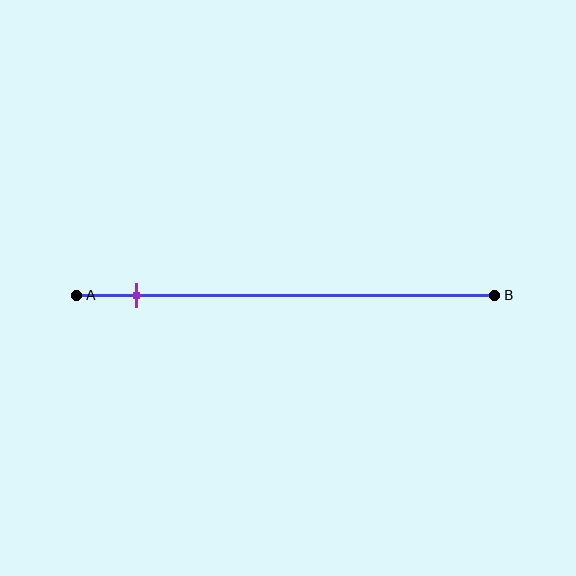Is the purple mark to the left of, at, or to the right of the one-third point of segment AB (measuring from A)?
The purple mark is to the left of the one-third point of segment AB.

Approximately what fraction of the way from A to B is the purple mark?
The purple mark is approximately 15% of the way from A to B.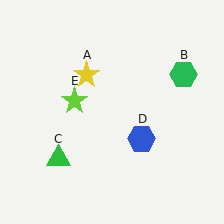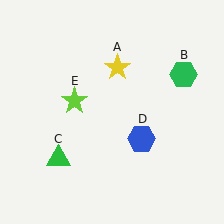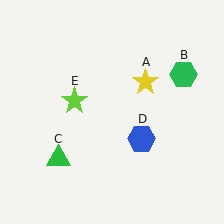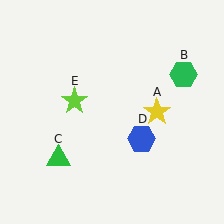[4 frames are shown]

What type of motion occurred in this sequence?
The yellow star (object A) rotated clockwise around the center of the scene.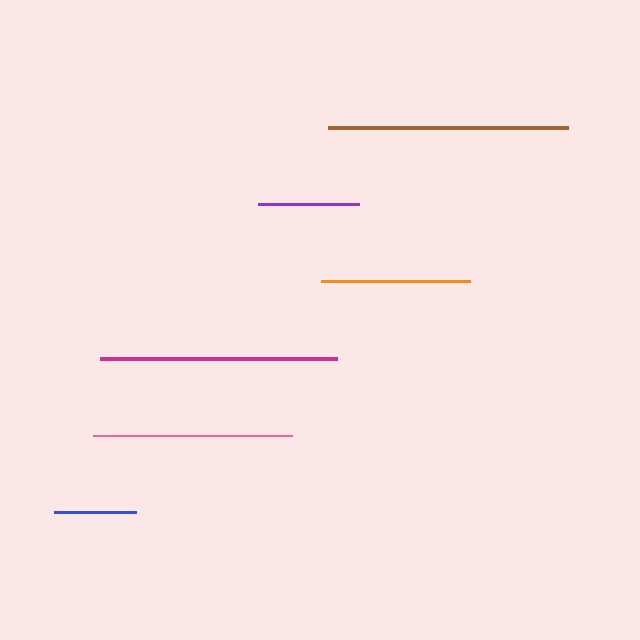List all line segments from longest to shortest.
From longest to shortest: brown, magenta, pink, orange, purple, blue.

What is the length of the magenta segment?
The magenta segment is approximately 237 pixels long.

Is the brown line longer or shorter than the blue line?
The brown line is longer than the blue line.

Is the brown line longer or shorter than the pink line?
The brown line is longer than the pink line.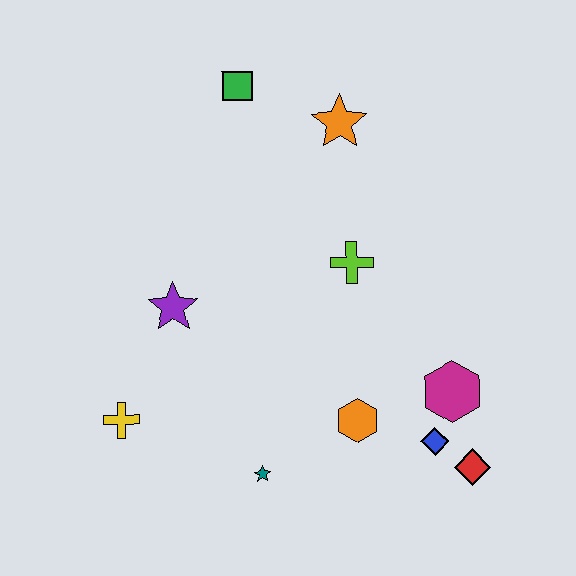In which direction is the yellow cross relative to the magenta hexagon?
The yellow cross is to the left of the magenta hexagon.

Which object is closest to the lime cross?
The orange star is closest to the lime cross.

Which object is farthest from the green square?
The red diamond is farthest from the green square.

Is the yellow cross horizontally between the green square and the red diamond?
No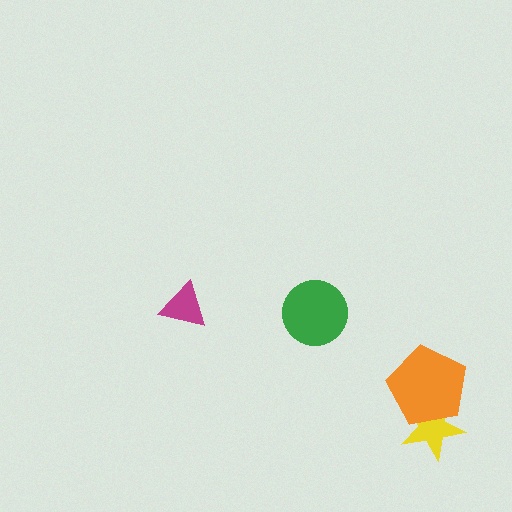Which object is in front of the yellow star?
The orange pentagon is in front of the yellow star.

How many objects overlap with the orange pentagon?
1 object overlaps with the orange pentagon.